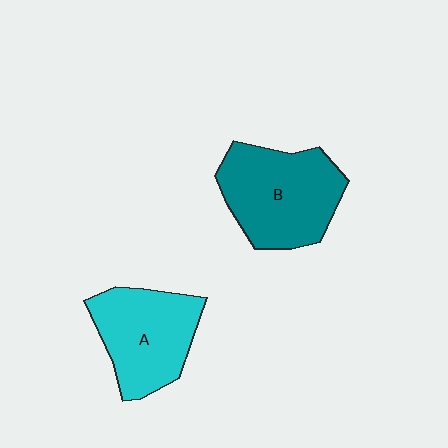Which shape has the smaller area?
Shape A (cyan).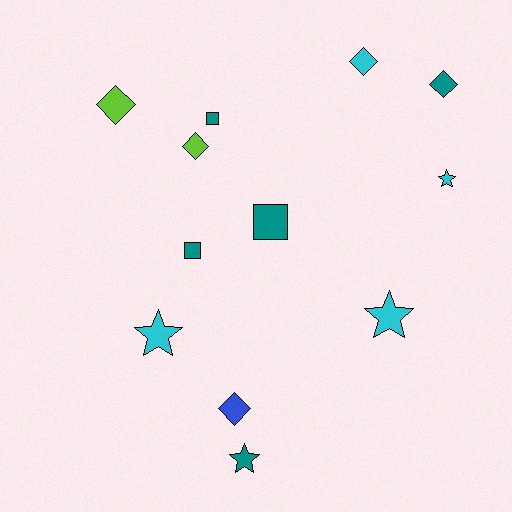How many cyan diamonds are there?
There is 1 cyan diamond.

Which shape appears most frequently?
Diamond, with 5 objects.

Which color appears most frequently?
Teal, with 5 objects.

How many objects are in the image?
There are 12 objects.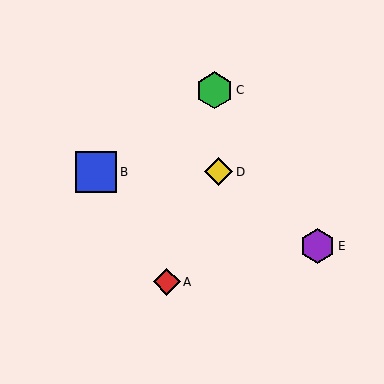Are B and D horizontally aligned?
Yes, both are at y≈172.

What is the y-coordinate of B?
Object B is at y≈172.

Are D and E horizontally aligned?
No, D is at y≈172 and E is at y≈246.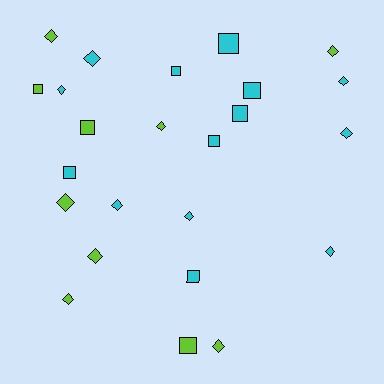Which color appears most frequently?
Cyan, with 14 objects.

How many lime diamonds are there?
There are 7 lime diamonds.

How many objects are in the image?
There are 24 objects.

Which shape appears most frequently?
Diamond, with 14 objects.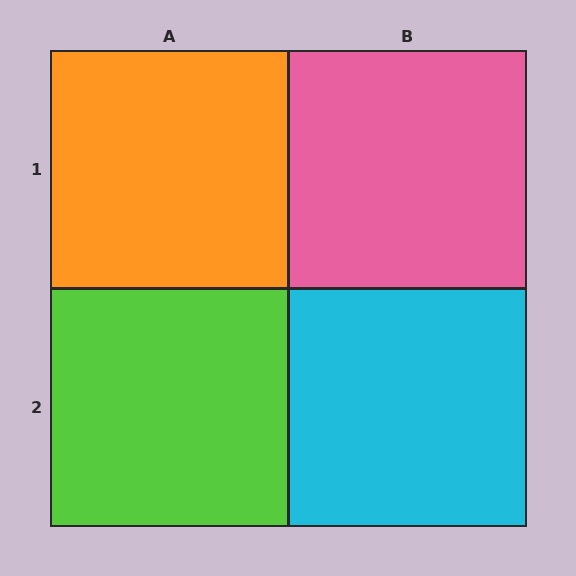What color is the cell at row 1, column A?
Orange.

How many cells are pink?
1 cell is pink.